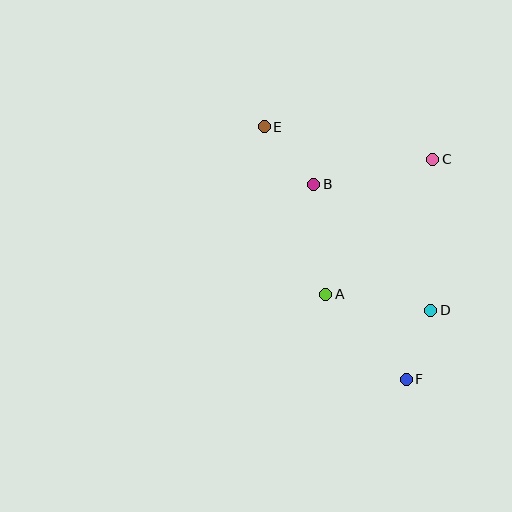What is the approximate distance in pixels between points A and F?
The distance between A and F is approximately 117 pixels.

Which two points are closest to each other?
Points D and F are closest to each other.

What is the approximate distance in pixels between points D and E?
The distance between D and E is approximately 248 pixels.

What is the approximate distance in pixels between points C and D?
The distance between C and D is approximately 151 pixels.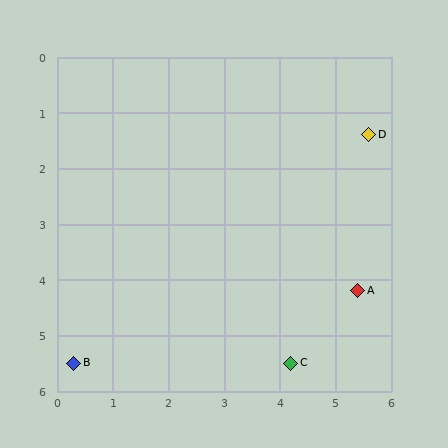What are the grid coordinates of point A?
Point A is at approximately (5.4, 4.2).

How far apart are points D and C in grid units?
Points D and C are about 4.3 grid units apart.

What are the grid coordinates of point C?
Point C is at approximately (4.2, 5.5).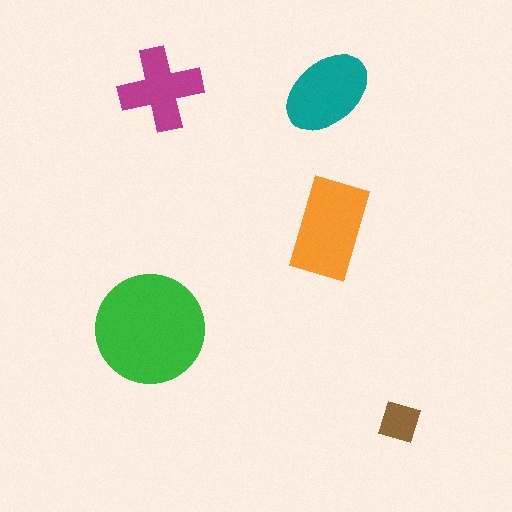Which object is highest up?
The magenta cross is topmost.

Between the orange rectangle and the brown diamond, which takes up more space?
The orange rectangle.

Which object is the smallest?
The brown diamond.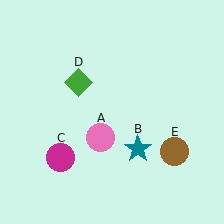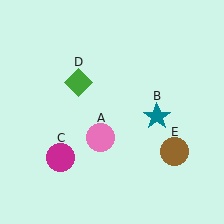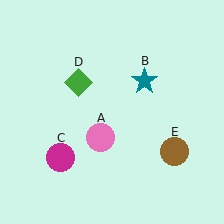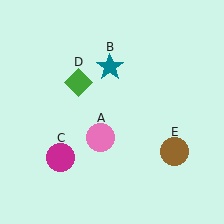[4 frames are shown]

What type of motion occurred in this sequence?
The teal star (object B) rotated counterclockwise around the center of the scene.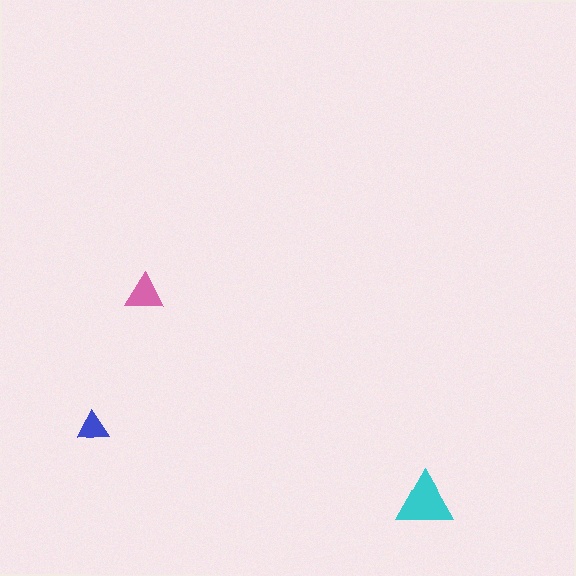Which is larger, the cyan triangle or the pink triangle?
The cyan one.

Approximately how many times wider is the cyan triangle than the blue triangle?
About 2 times wider.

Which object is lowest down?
The cyan triangle is bottommost.